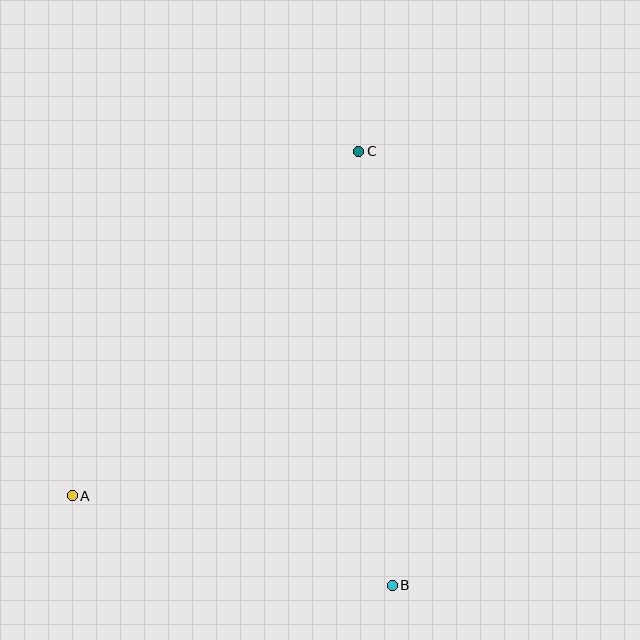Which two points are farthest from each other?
Points A and C are farthest from each other.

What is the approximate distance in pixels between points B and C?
The distance between B and C is approximately 435 pixels.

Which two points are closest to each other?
Points A and B are closest to each other.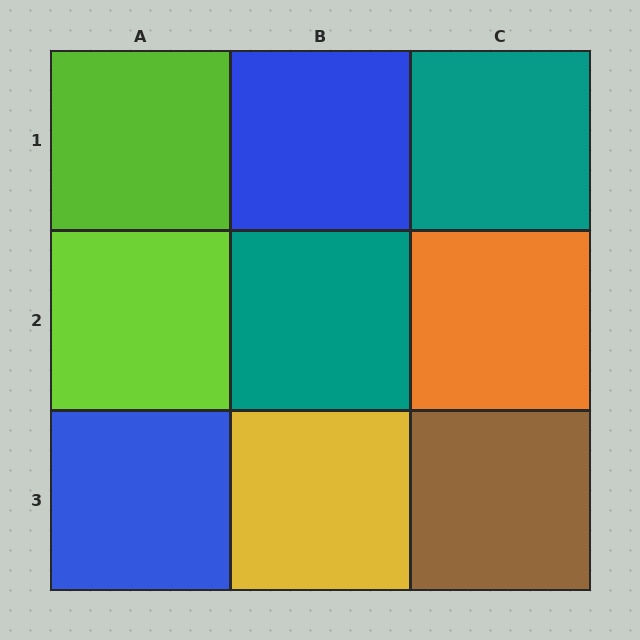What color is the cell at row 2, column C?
Orange.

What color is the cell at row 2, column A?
Lime.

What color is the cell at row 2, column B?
Teal.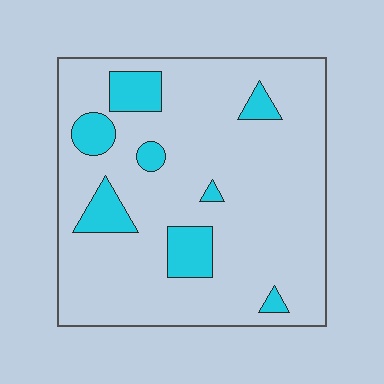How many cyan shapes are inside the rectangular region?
8.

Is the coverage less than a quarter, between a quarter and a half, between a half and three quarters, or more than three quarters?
Less than a quarter.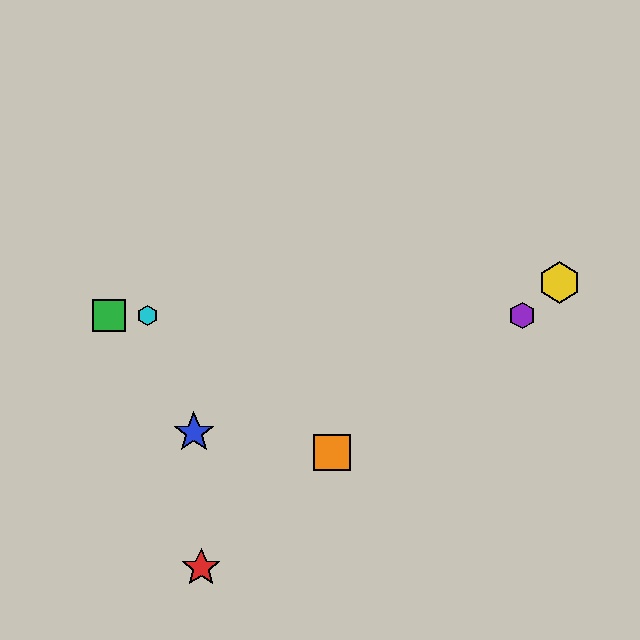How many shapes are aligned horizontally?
3 shapes (the green square, the purple hexagon, the cyan hexagon) are aligned horizontally.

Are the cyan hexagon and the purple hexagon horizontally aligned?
Yes, both are at y≈316.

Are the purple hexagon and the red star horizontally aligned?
No, the purple hexagon is at y≈316 and the red star is at y≈568.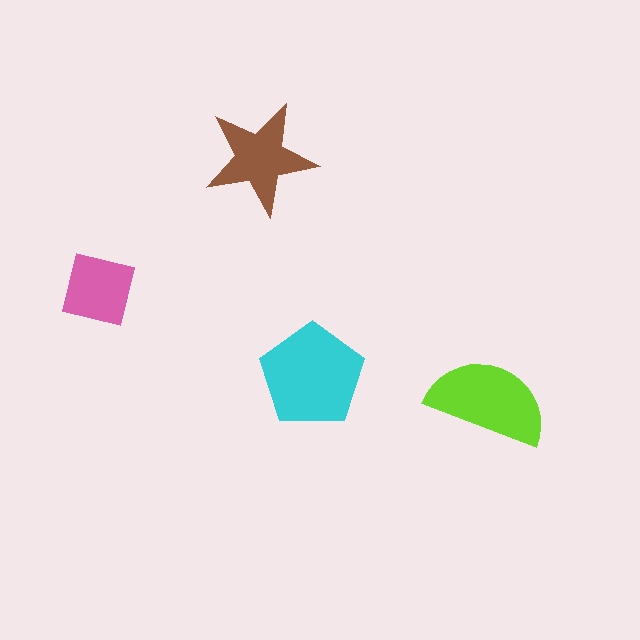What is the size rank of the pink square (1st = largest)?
4th.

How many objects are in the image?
There are 4 objects in the image.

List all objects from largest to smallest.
The cyan pentagon, the lime semicircle, the brown star, the pink square.